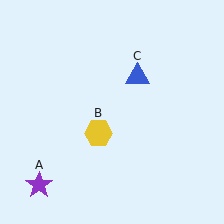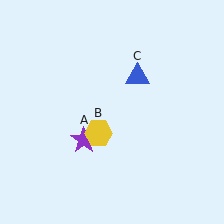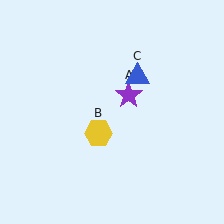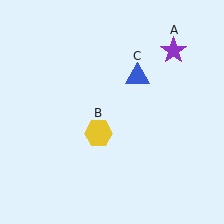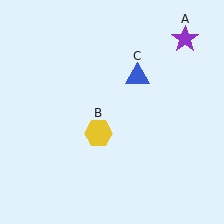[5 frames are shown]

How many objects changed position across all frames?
1 object changed position: purple star (object A).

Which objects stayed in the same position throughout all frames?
Yellow hexagon (object B) and blue triangle (object C) remained stationary.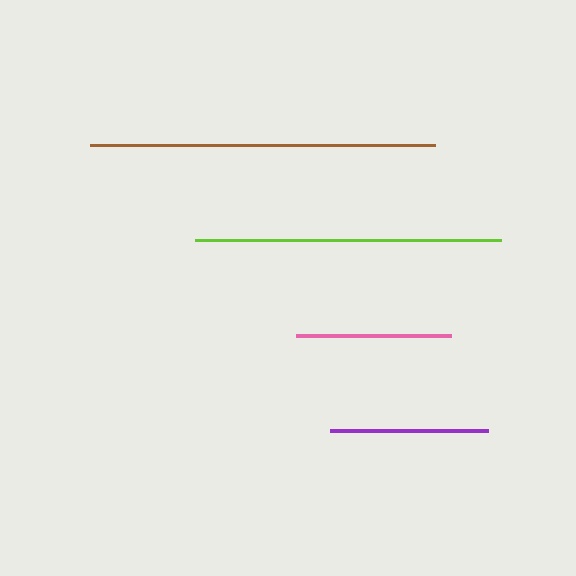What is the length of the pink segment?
The pink segment is approximately 154 pixels long.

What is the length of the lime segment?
The lime segment is approximately 306 pixels long.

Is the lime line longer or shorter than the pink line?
The lime line is longer than the pink line.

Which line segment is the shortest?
The pink line is the shortest at approximately 154 pixels.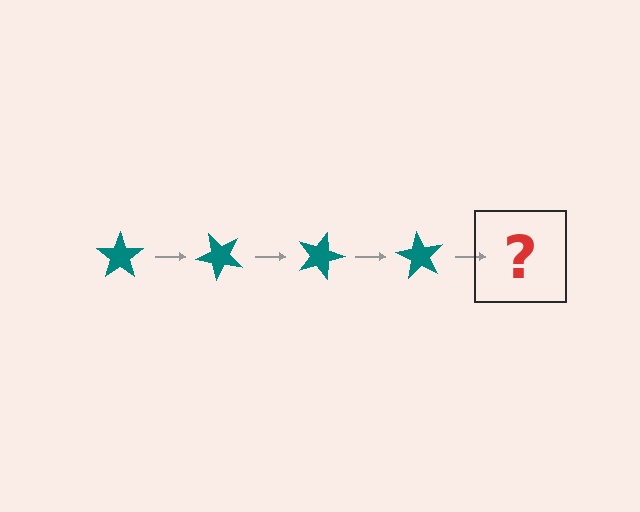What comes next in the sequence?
The next element should be a teal star rotated 180 degrees.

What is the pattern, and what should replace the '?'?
The pattern is that the star rotates 45 degrees each step. The '?' should be a teal star rotated 180 degrees.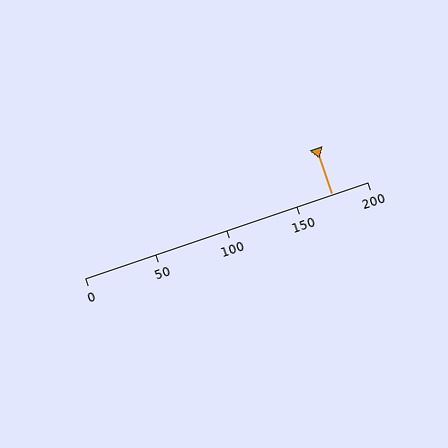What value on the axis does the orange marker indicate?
The marker indicates approximately 175.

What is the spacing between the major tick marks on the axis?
The major ticks are spaced 50 apart.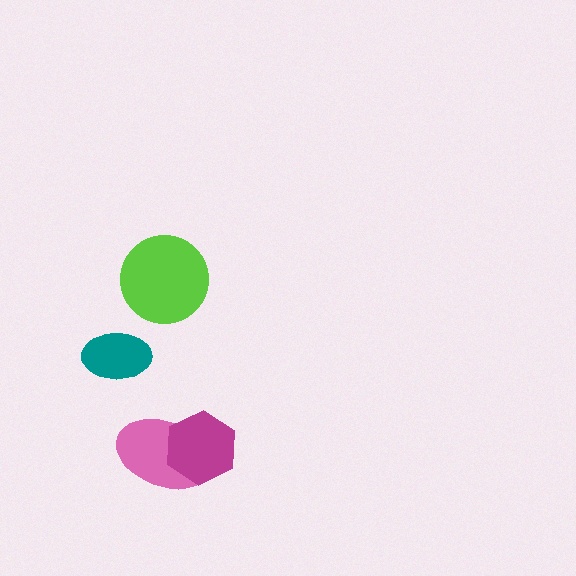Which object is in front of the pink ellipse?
The magenta hexagon is in front of the pink ellipse.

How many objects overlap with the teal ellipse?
0 objects overlap with the teal ellipse.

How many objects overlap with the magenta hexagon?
1 object overlaps with the magenta hexagon.